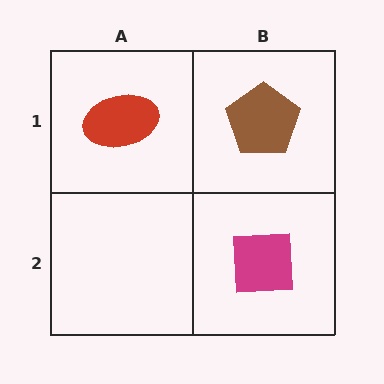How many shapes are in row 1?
2 shapes.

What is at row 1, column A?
A red ellipse.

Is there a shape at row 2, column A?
No, that cell is empty.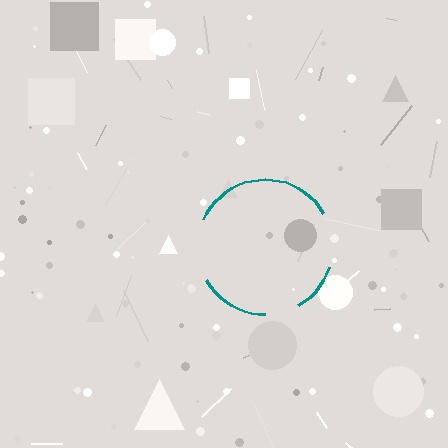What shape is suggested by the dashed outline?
The dashed outline suggests a circle.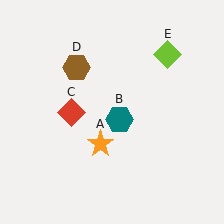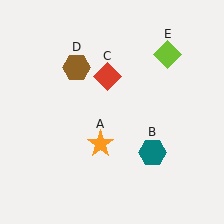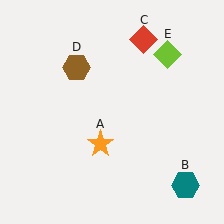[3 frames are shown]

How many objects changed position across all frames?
2 objects changed position: teal hexagon (object B), red diamond (object C).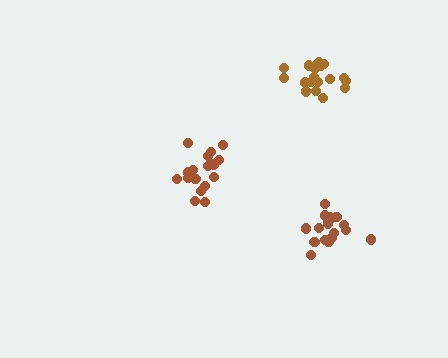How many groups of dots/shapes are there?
There are 3 groups.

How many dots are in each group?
Group 1: 19 dots, Group 2: 18 dots, Group 3: 20 dots (57 total).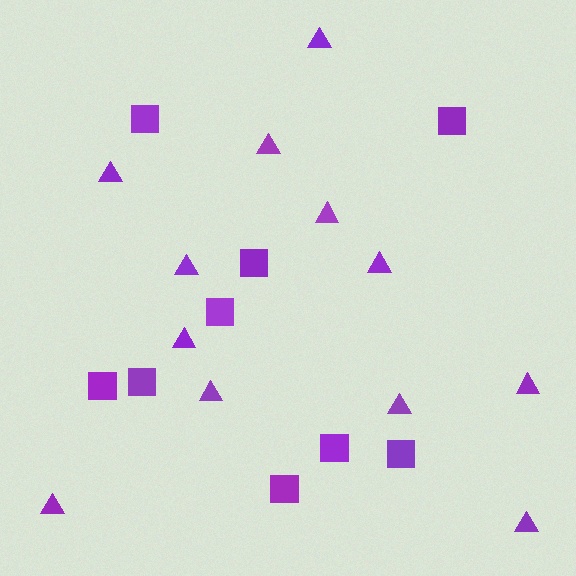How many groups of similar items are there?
There are 2 groups: one group of squares (9) and one group of triangles (12).